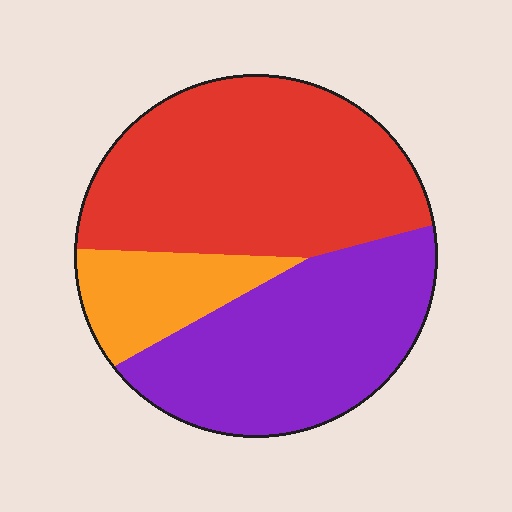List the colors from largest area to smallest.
From largest to smallest: red, purple, orange.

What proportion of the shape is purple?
Purple covers roughly 40% of the shape.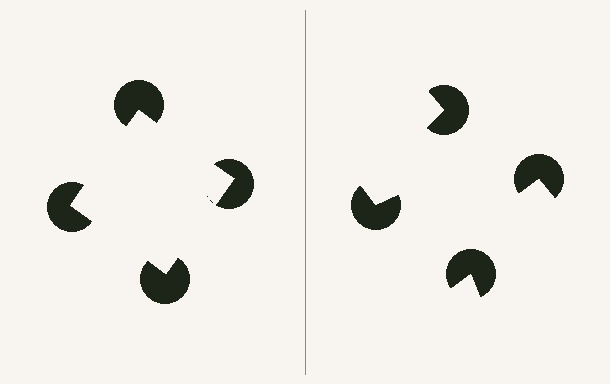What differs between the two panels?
The pac-man discs are positioned identically on both sides; only the wedge orientations differ. On the left they align to a square; on the right they are misaligned.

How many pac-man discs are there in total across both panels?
8 — 4 on each side.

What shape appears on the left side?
An illusory square.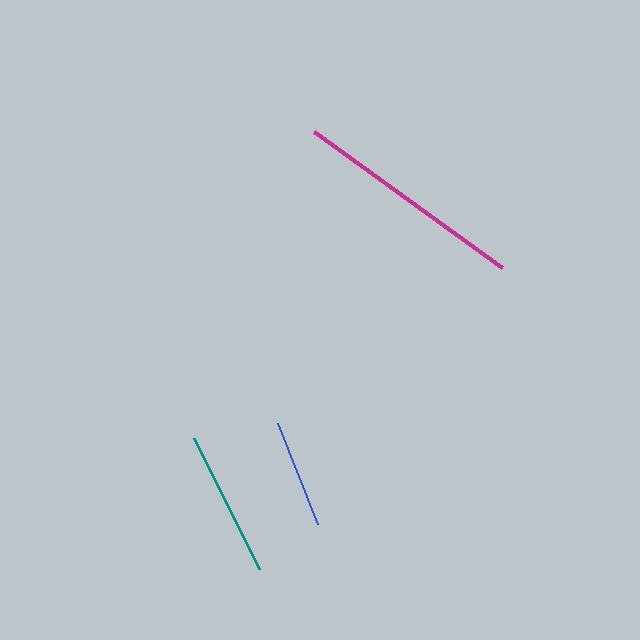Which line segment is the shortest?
The blue line is the shortest at approximately 109 pixels.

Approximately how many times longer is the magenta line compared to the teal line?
The magenta line is approximately 1.6 times the length of the teal line.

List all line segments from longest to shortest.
From longest to shortest: magenta, teal, blue.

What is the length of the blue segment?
The blue segment is approximately 109 pixels long.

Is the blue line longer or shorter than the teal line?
The teal line is longer than the blue line.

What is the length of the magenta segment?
The magenta segment is approximately 232 pixels long.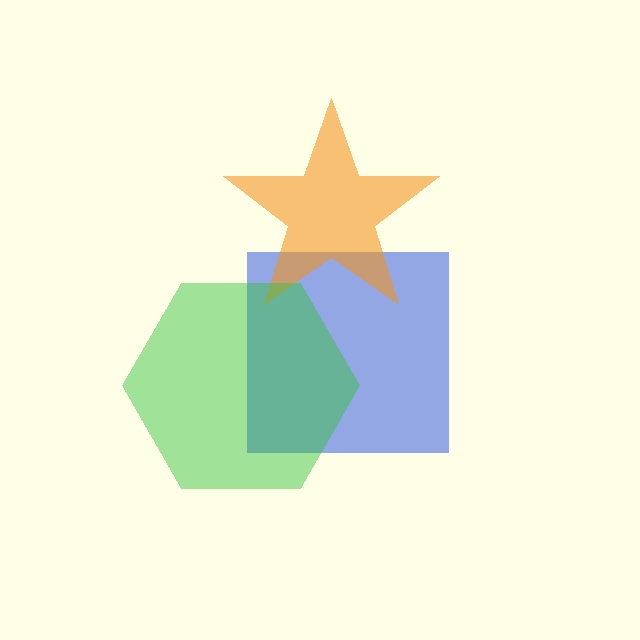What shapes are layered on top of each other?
The layered shapes are: a blue square, an orange star, a green hexagon.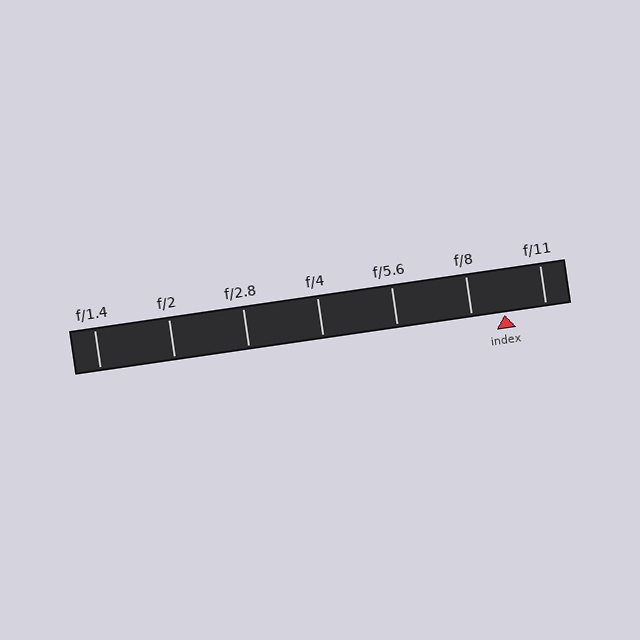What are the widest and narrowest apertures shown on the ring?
The widest aperture shown is f/1.4 and the narrowest is f/11.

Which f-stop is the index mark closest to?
The index mark is closest to f/8.